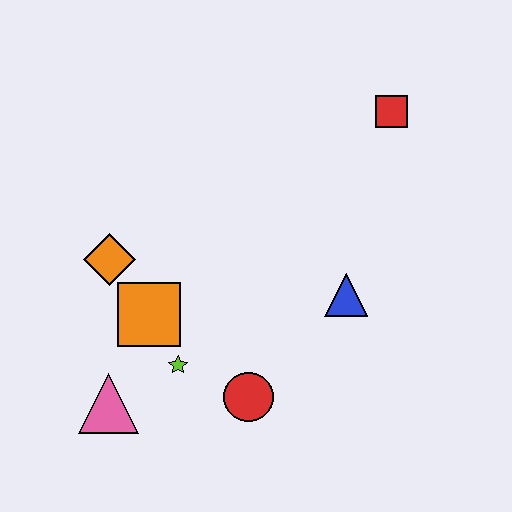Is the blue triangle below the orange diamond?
Yes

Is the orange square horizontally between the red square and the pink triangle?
Yes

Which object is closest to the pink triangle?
The lime star is closest to the pink triangle.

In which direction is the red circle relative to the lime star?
The red circle is to the right of the lime star.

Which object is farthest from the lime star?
The red square is farthest from the lime star.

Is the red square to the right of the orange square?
Yes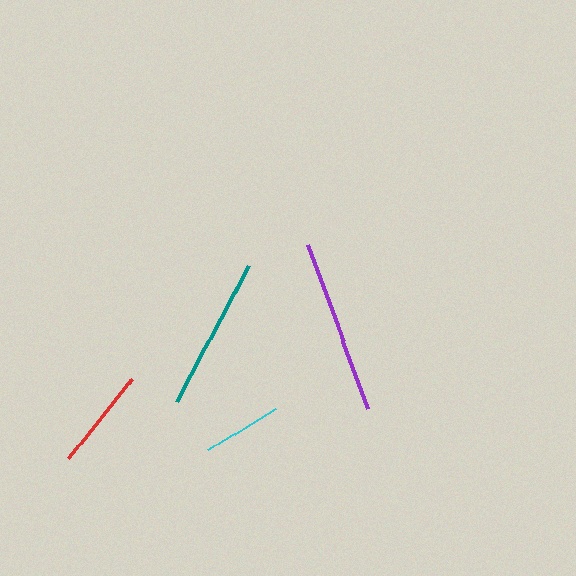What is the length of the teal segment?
The teal segment is approximately 153 pixels long.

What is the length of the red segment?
The red segment is approximately 101 pixels long.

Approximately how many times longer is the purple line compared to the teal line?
The purple line is approximately 1.1 times the length of the teal line.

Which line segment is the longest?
The purple line is the longest at approximately 174 pixels.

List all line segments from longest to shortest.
From longest to shortest: purple, teal, red, cyan.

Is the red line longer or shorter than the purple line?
The purple line is longer than the red line.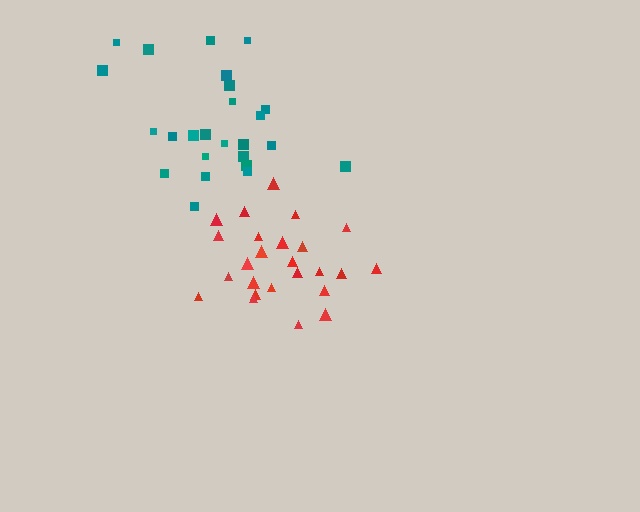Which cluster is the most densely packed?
Red.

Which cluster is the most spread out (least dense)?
Teal.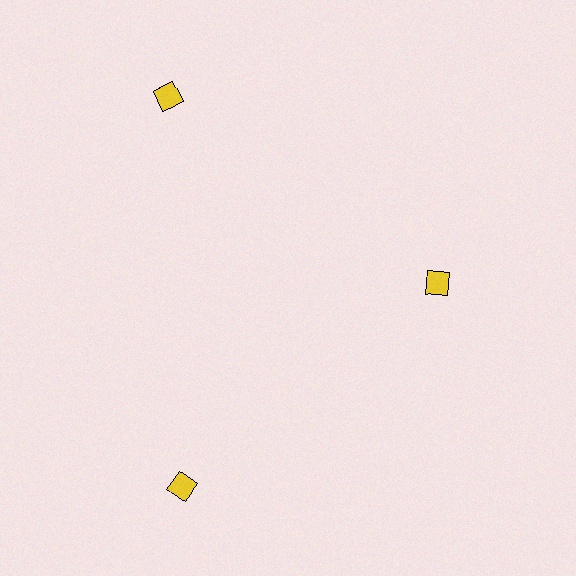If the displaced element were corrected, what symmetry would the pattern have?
It would have 3-fold rotational symmetry — the pattern would map onto itself every 120 degrees.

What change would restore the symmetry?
The symmetry would be restored by moving it outward, back onto the ring so that all 3 diamonds sit at equal angles and equal distance from the center.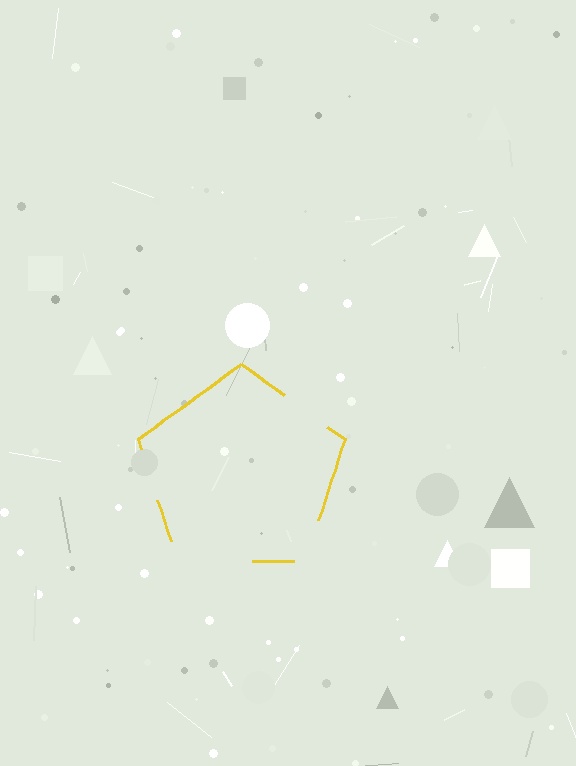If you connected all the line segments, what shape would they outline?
They would outline a pentagon.